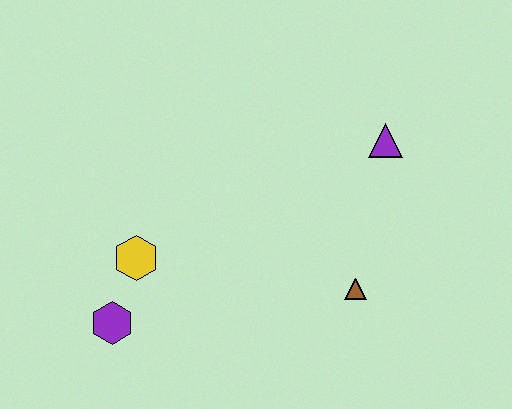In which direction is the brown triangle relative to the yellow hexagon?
The brown triangle is to the right of the yellow hexagon.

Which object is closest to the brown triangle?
The purple triangle is closest to the brown triangle.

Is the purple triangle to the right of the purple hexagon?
Yes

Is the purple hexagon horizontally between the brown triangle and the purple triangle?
No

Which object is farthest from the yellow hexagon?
The purple triangle is farthest from the yellow hexagon.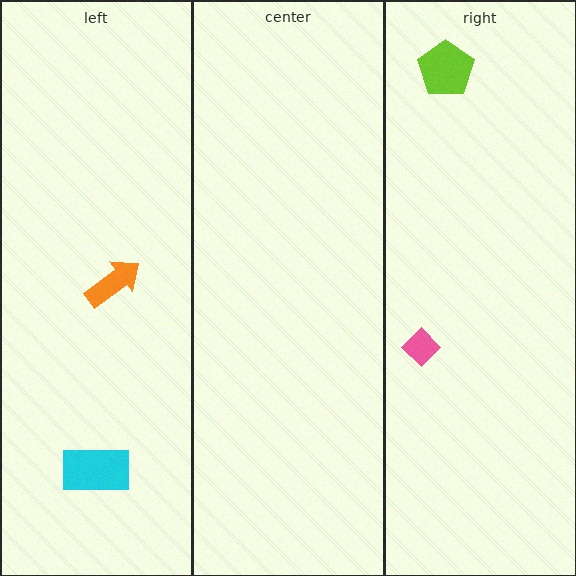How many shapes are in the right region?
2.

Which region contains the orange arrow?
The left region.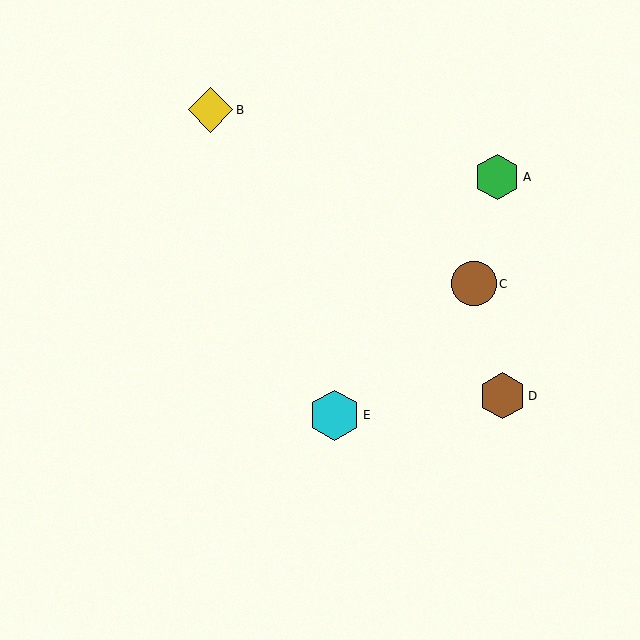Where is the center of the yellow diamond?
The center of the yellow diamond is at (210, 110).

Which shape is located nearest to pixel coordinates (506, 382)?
The brown hexagon (labeled D) at (502, 396) is nearest to that location.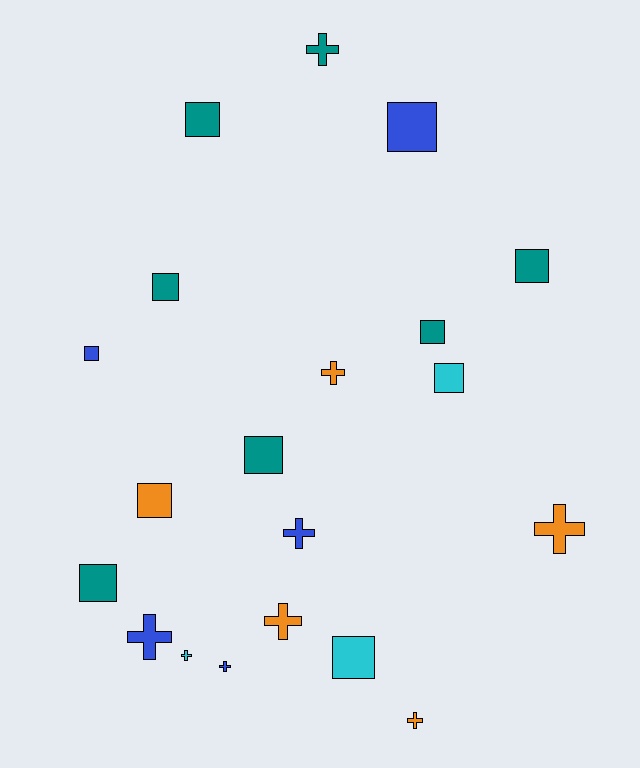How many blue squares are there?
There are 2 blue squares.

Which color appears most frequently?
Teal, with 7 objects.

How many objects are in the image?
There are 20 objects.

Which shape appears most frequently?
Square, with 11 objects.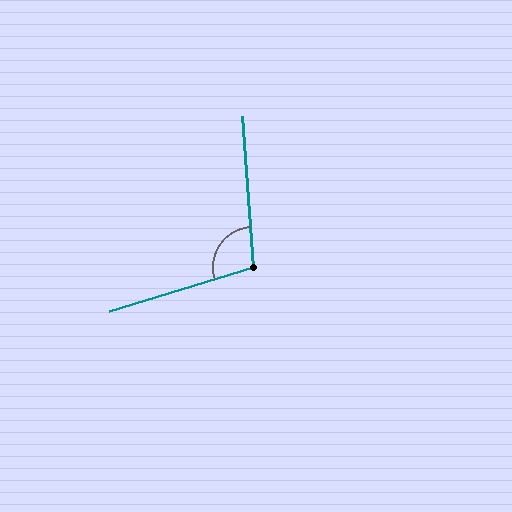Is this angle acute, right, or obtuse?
It is obtuse.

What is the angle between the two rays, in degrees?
Approximately 103 degrees.